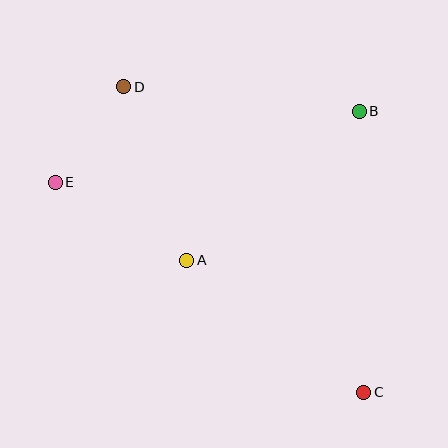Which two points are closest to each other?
Points D and E are closest to each other.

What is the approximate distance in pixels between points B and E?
The distance between B and E is approximately 312 pixels.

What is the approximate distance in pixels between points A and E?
The distance between A and E is approximately 153 pixels.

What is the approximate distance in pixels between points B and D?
The distance between B and D is approximately 237 pixels.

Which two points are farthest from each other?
Points C and D are farthest from each other.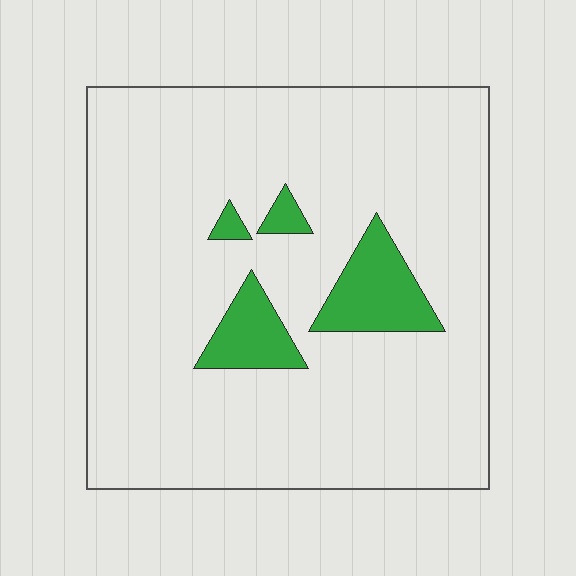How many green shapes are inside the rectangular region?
4.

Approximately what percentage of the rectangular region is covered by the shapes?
Approximately 10%.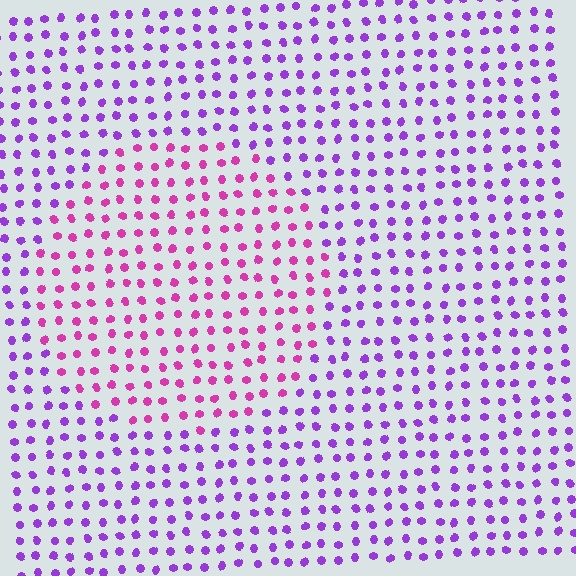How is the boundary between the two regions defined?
The boundary is defined purely by a slight shift in hue (about 40 degrees). Spacing, size, and orientation are identical on both sides.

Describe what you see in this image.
The image is filled with small purple elements in a uniform arrangement. A circle-shaped region is visible where the elements are tinted to a slightly different hue, forming a subtle color boundary.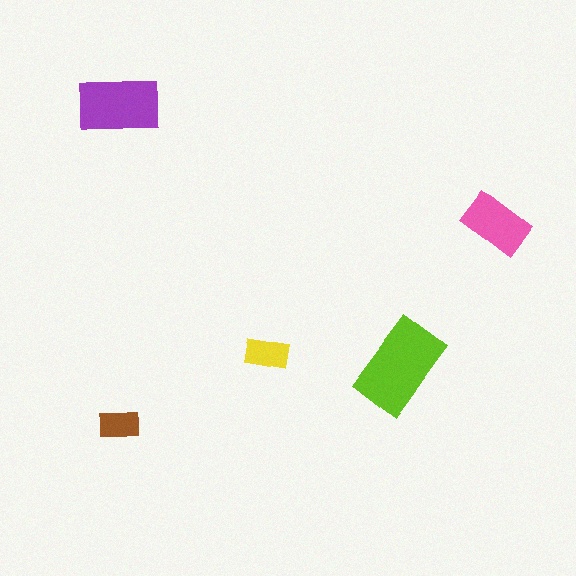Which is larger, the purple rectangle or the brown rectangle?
The purple one.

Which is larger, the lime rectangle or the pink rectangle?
The lime one.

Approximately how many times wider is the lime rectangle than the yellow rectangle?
About 2 times wider.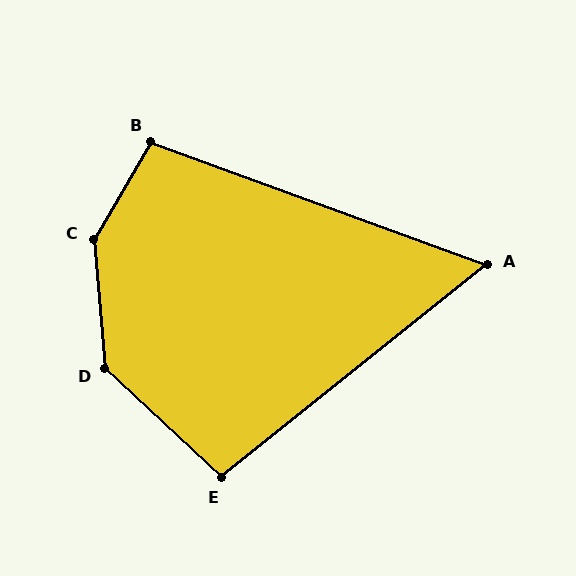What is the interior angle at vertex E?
Approximately 98 degrees (obtuse).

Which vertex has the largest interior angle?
C, at approximately 145 degrees.